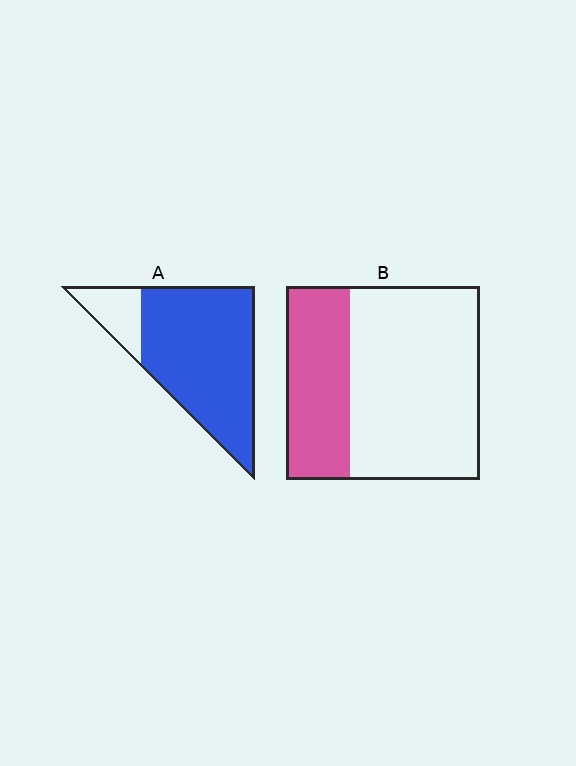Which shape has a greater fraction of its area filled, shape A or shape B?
Shape A.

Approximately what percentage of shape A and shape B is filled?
A is approximately 85% and B is approximately 35%.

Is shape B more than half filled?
No.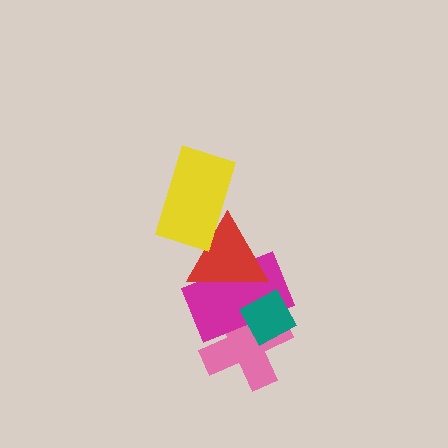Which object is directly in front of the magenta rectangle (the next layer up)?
The teal diamond is directly in front of the magenta rectangle.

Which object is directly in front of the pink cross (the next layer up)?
The magenta rectangle is directly in front of the pink cross.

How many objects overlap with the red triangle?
2 objects overlap with the red triangle.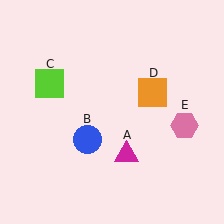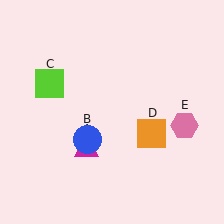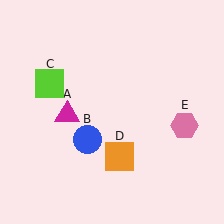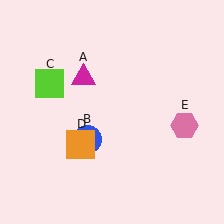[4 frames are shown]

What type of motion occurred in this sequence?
The magenta triangle (object A), orange square (object D) rotated clockwise around the center of the scene.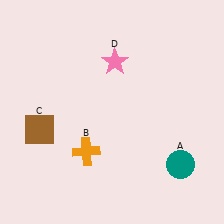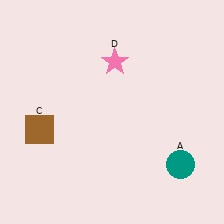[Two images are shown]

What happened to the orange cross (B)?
The orange cross (B) was removed in Image 2. It was in the bottom-left area of Image 1.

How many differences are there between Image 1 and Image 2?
There is 1 difference between the two images.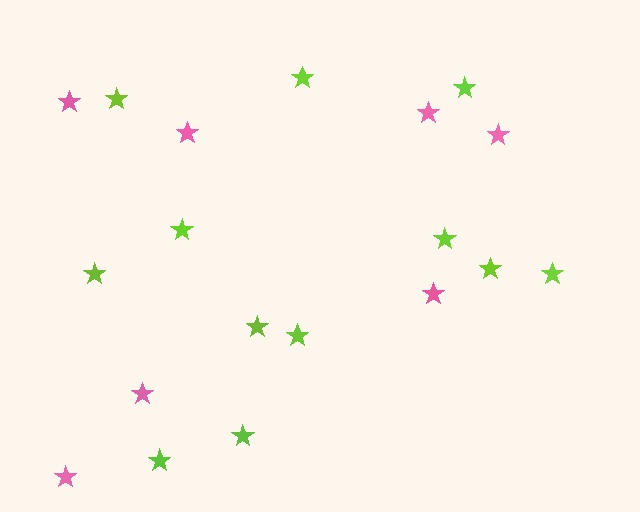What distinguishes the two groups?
There are 2 groups: one group of pink stars (7) and one group of lime stars (12).